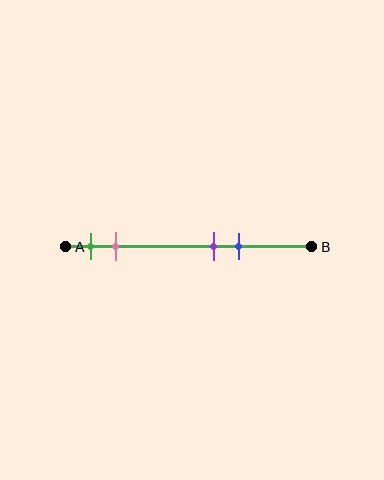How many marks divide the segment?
There are 4 marks dividing the segment.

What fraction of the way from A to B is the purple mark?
The purple mark is approximately 60% (0.6) of the way from A to B.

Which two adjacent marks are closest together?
The purple and blue marks are the closest adjacent pair.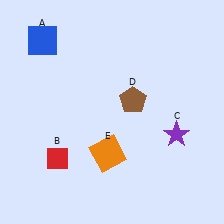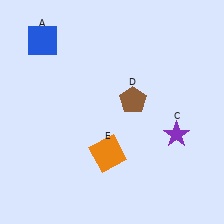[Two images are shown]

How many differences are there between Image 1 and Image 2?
There is 1 difference between the two images.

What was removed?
The red diamond (B) was removed in Image 2.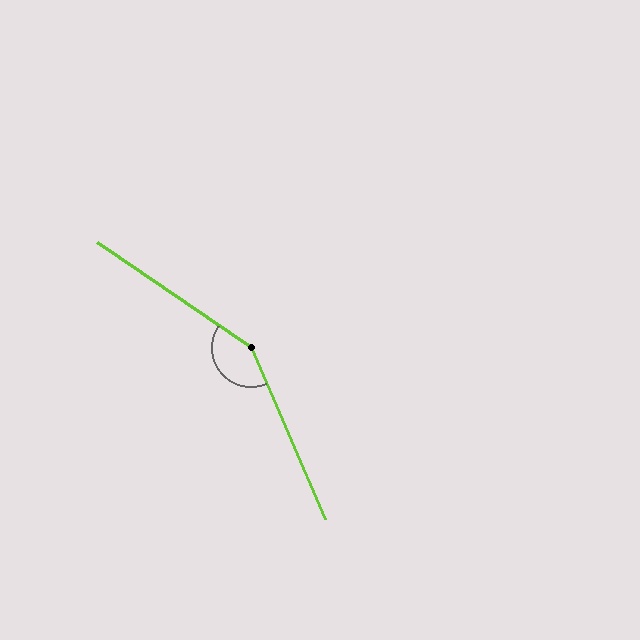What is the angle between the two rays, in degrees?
Approximately 148 degrees.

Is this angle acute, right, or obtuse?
It is obtuse.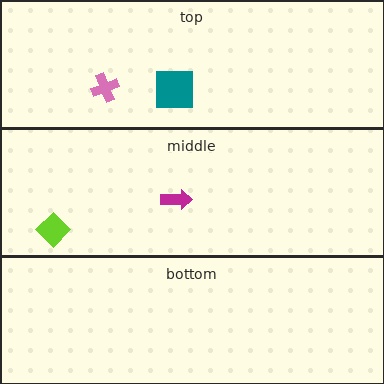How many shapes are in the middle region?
2.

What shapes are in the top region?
The pink cross, the teal square.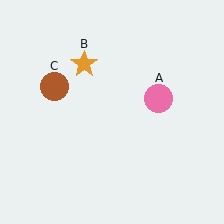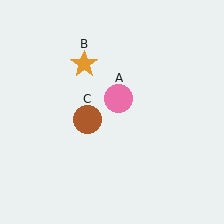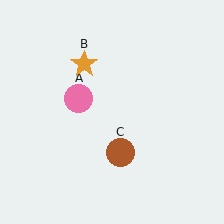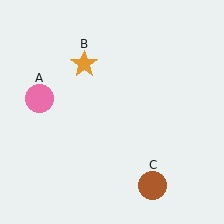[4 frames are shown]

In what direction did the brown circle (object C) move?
The brown circle (object C) moved down and to the right.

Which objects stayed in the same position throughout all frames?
Orange star (object B) remained stationary.